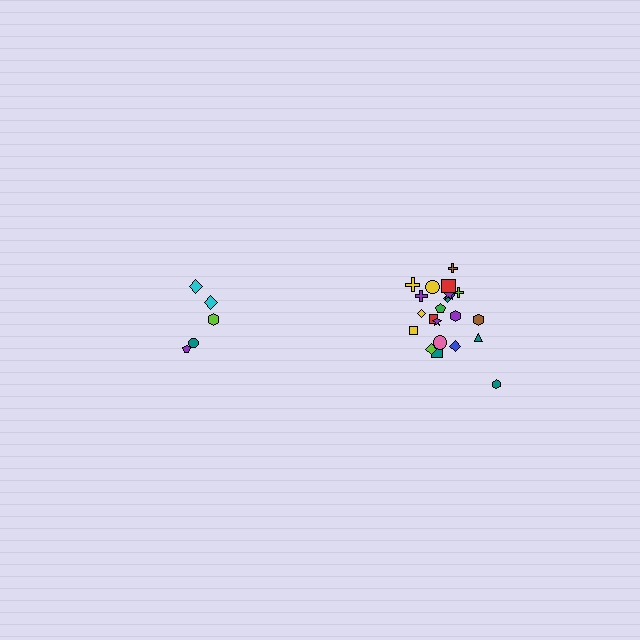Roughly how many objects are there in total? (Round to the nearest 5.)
Roughly 25 objects in total.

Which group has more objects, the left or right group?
The right group.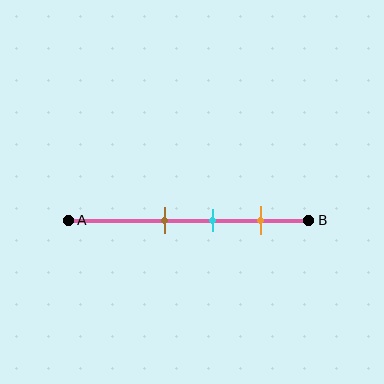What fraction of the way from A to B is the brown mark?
The brown mark is approximately 40% (0.4) of the way from A to B.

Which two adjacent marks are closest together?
The brown and cyan marks are the closest adjacent pair.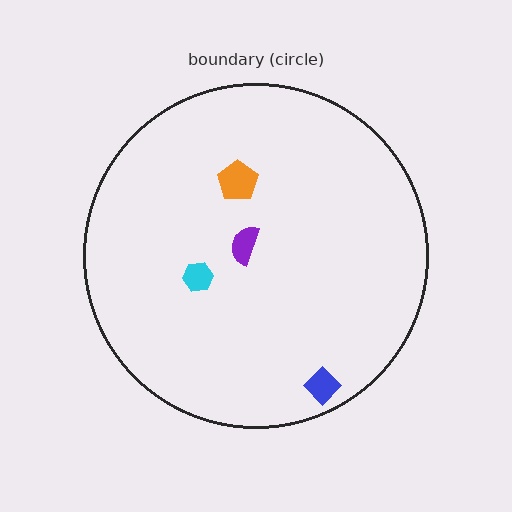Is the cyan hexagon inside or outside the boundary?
Inside.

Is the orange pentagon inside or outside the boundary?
Inside.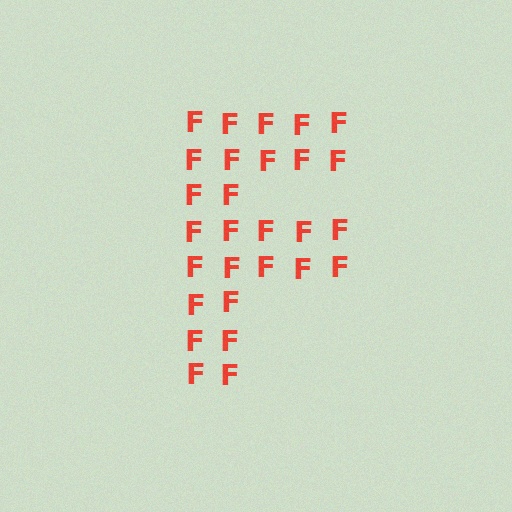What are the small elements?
The small elements are letter F's.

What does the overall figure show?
The overall figure shows the letter F.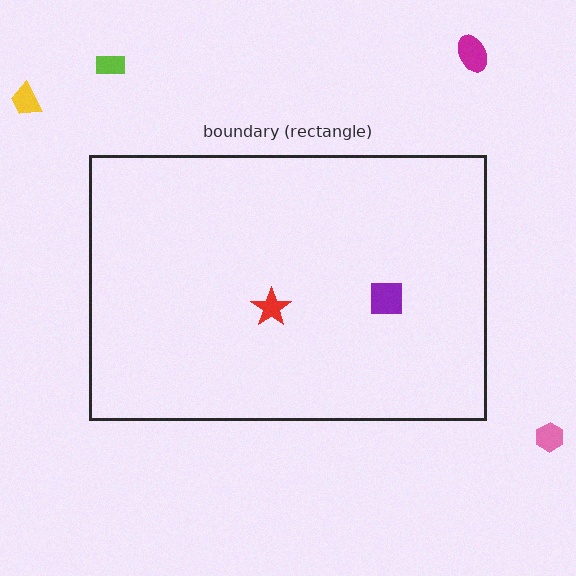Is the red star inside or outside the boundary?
Inside.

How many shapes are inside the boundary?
2 inside, 4 outside.